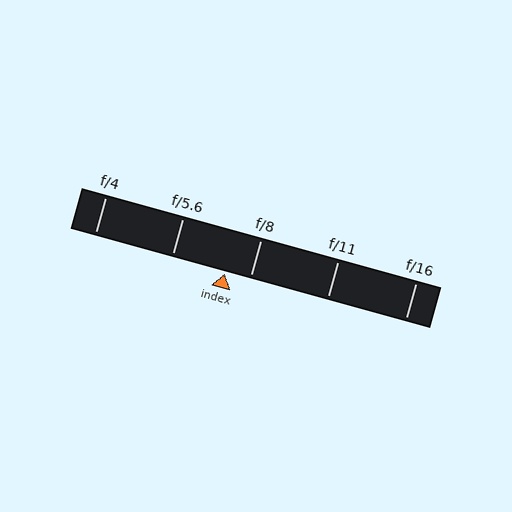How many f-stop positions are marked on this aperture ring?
There are 5 f-stop positions marked.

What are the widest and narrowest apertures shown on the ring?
The widest aperture shown is f/4 and the narrowest is f/16.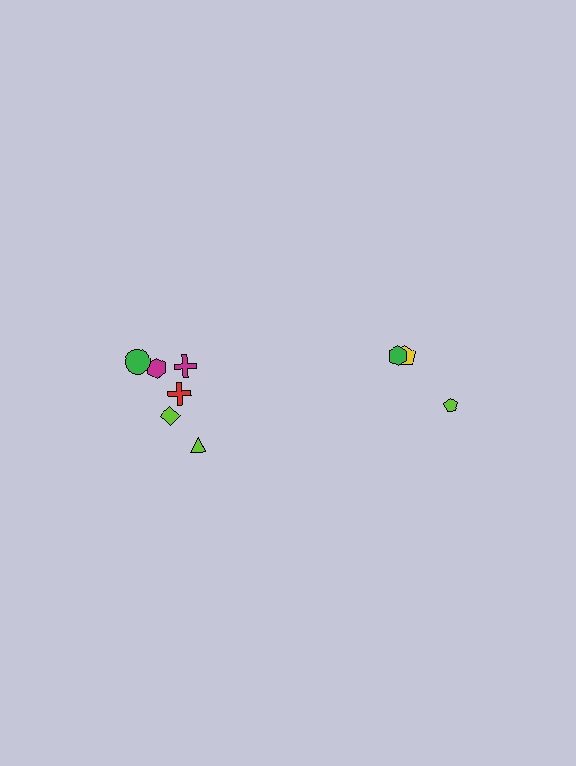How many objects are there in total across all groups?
There are 9 objects.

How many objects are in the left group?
There are 6 objects.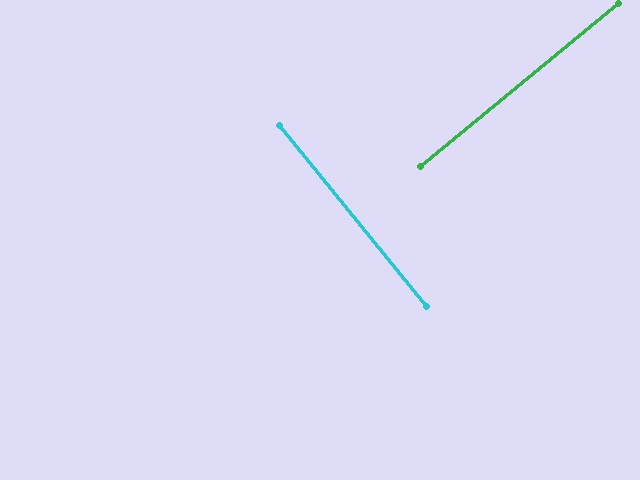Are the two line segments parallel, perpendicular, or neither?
Perpendicular — they meet at approximately 90°.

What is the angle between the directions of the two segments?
Approximately 90 degrees.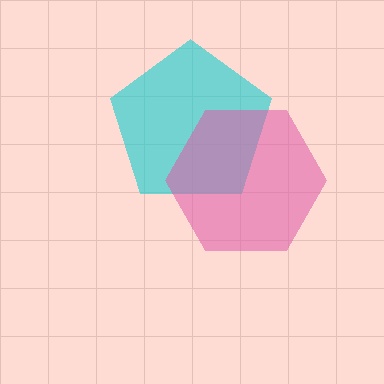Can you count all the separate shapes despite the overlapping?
Yes, there are 2 separate shapes.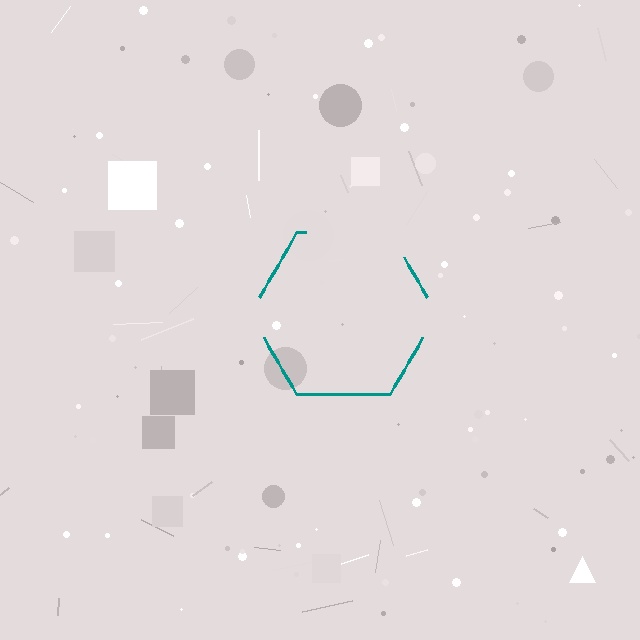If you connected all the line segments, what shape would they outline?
They would outline a hexagon.